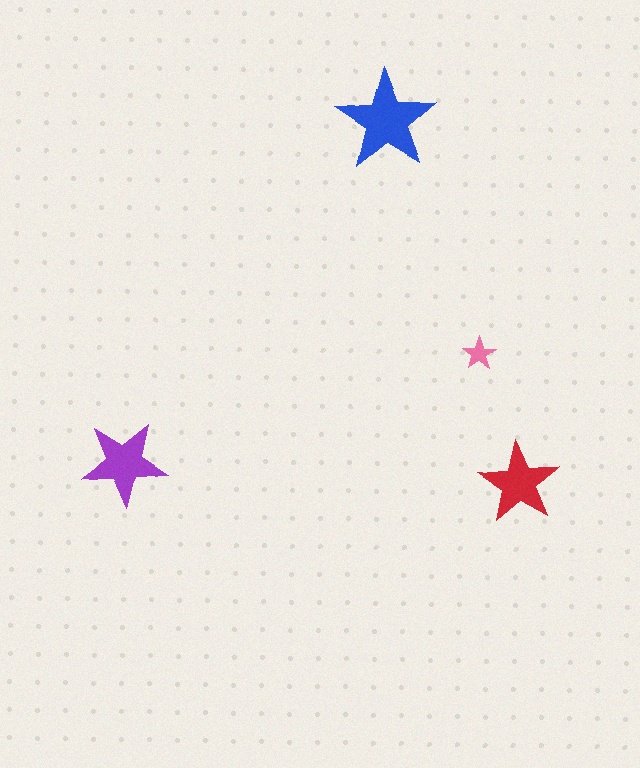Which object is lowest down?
The red star is bottommost.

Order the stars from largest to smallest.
the blue one, the purple one, the red one, the pink one.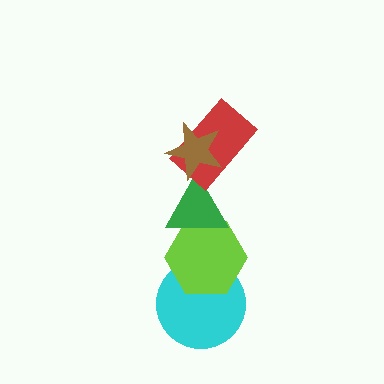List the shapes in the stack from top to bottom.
From top to bottom: the brown star, the red rectangle, the green triangle, the lime hexagon, the cyan circle.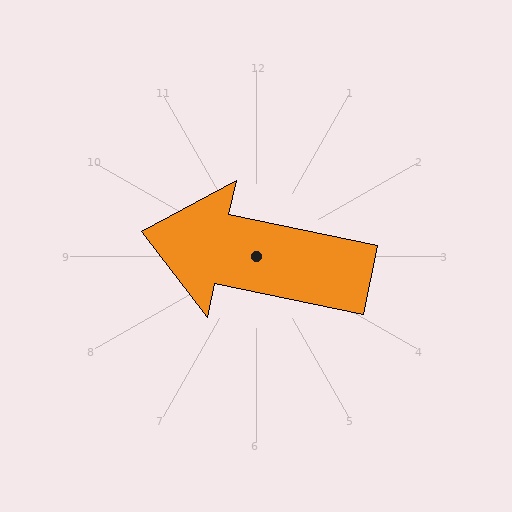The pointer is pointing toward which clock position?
Roughly 9 o'clock.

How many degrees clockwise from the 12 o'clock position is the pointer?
Approximately 282 degrees.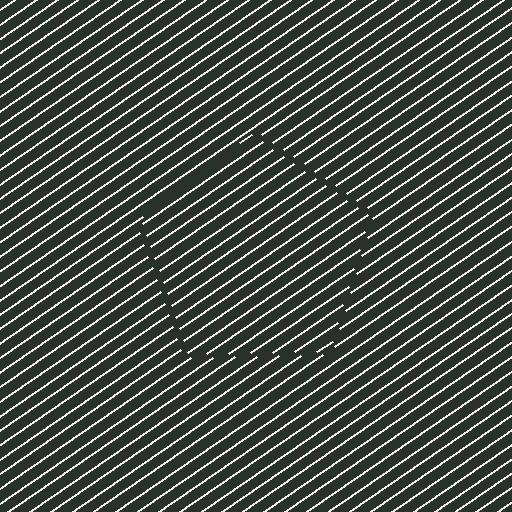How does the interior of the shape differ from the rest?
The interior of the shape contains the same grating, shifted by half a period — the contour is defined by the phase discontinuity where line-ends from the inner and outer gratings abut.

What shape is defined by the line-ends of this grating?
An illusory pentagon. The interior of the shape contains the same grating, shifted by half a period — the contour is defined by the phase discontinuity where line-ends from the inner and outer gratings abut.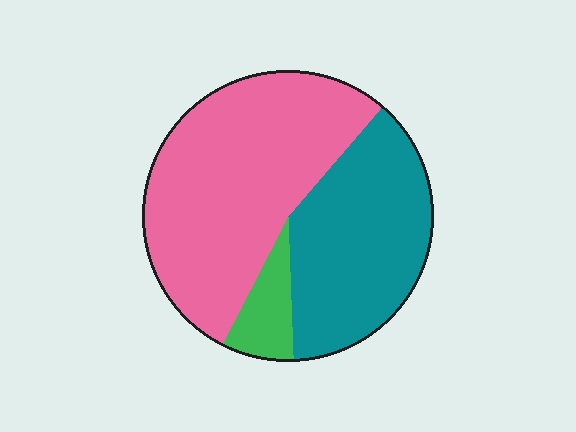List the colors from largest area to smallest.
From largest to smallest: pink, teal, green.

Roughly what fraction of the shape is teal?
Teal covers 38% of the shape.